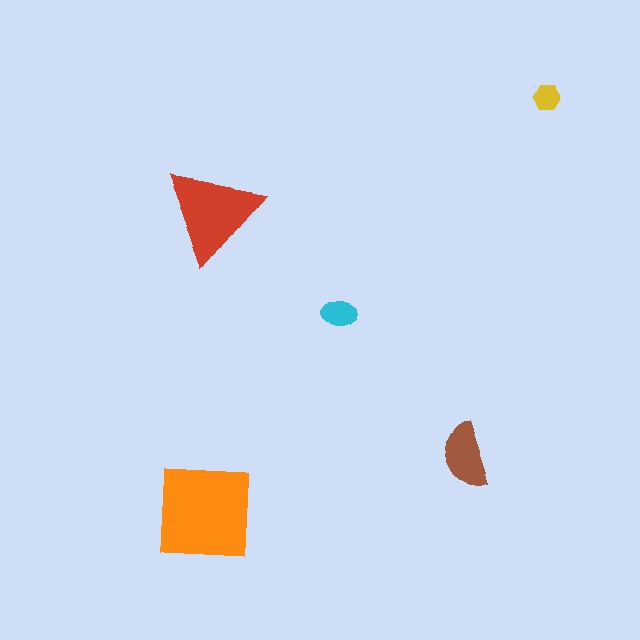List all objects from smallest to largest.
The yellow hexagon, the cyan ellipse, the brown semicircle, the red triangle, the orange square.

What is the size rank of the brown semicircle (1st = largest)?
3rd.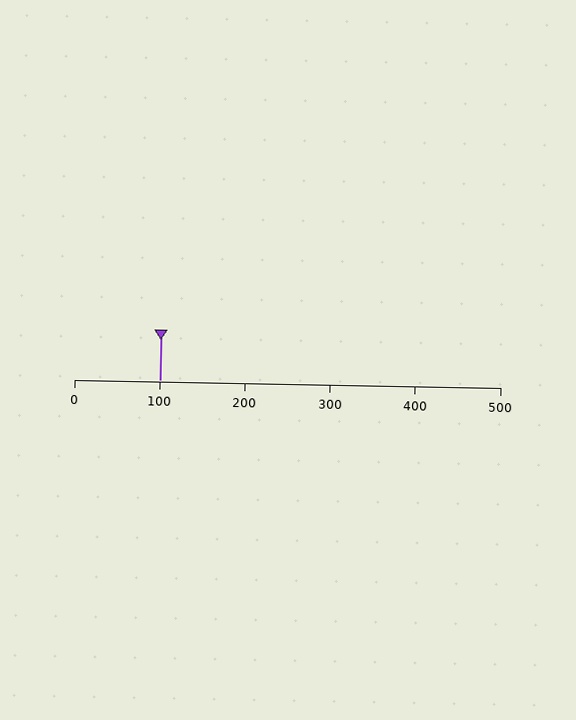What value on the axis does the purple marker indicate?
The marker indicates approximately 100.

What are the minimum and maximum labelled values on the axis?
The axis runs from 0 to 500.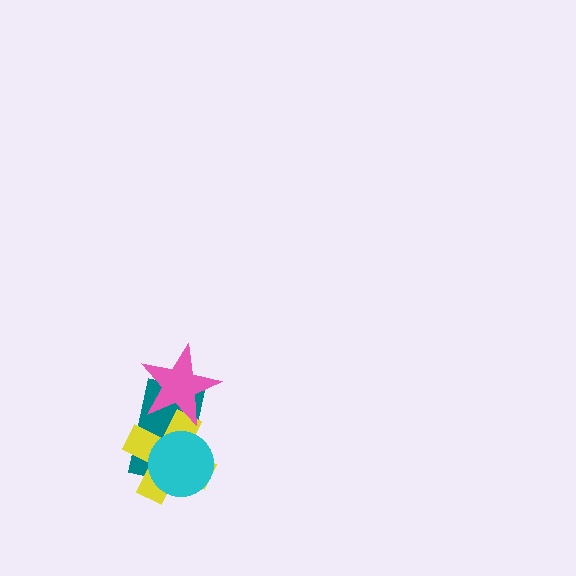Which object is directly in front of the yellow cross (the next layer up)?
The pink star is directly in front of the yellow cross.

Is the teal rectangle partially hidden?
Yes, it is partially covered by another shape.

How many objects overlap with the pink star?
2 objects overlap with the pink star.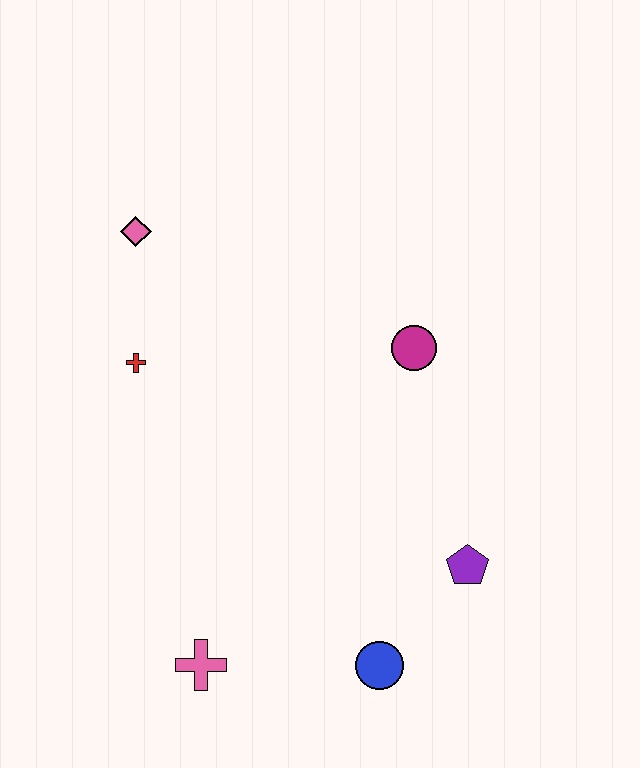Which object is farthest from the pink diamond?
The blue circle is farthest from the pink diamond.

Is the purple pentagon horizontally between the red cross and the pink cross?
No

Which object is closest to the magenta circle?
The purple pentagon is closest to the magenta circle.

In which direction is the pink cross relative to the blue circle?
The pink cross is to the left of the blue circle.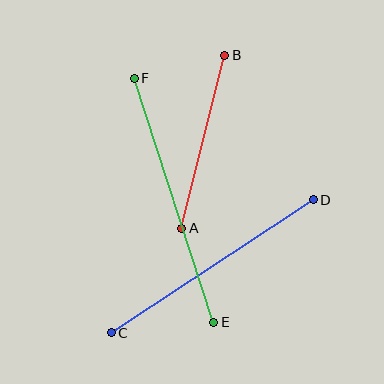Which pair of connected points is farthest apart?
Points E and F are farthest apart.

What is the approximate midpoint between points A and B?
The midpoint is at approximately (203, 142) pixels.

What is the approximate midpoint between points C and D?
The midpoint is at approximately (212, 266) pixels.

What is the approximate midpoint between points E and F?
The midpoint is at approximately (174, 200) pixels.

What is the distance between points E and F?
The distance is approximately 257 pixels.